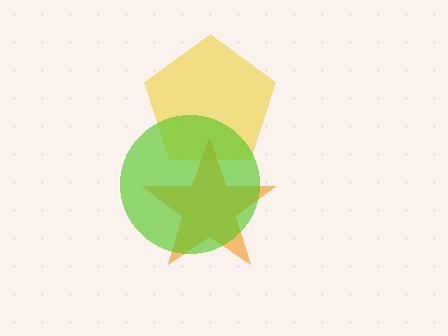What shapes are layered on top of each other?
The layered shapes are: a yellow pentagon, an orange star, a lime circle.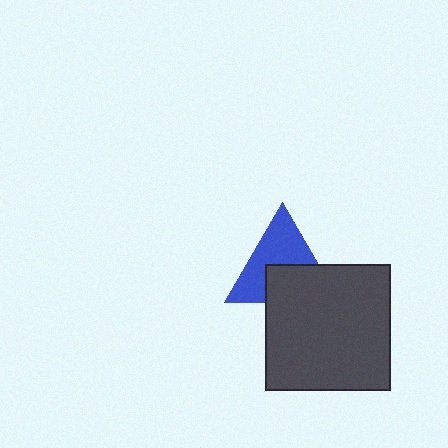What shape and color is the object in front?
The object in front is a dark gray square.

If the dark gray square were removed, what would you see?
You would see the complete blue triangle.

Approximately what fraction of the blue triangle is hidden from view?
Roughly 43% of the blue triangle is hidden behind the dark gray square.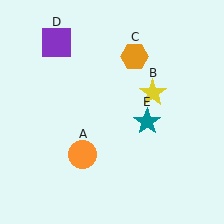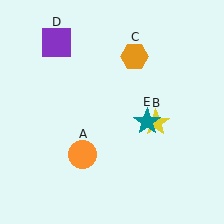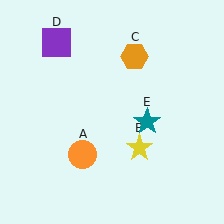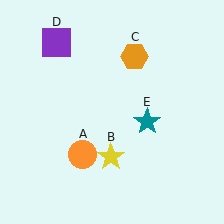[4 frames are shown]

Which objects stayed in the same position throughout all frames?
Orange circle (object A) and orange hexagon (object C) and purple square (object D) and teal star (object E) remained stationary.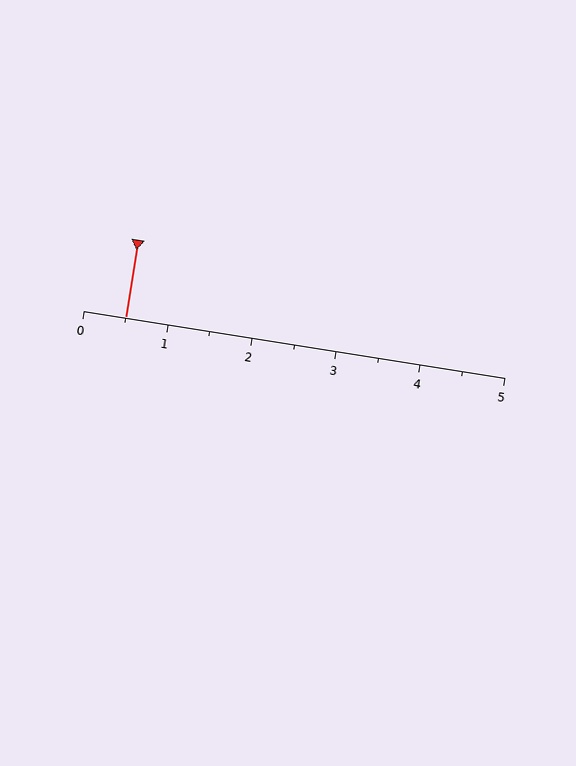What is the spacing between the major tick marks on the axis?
The major ticks are spaced 1 apart.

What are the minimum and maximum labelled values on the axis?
The axis runs from 0 to 5.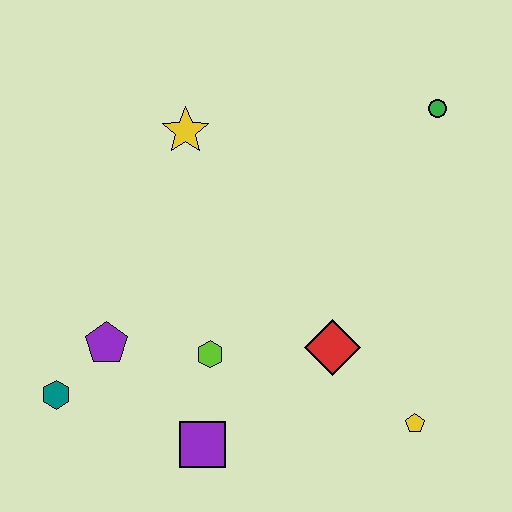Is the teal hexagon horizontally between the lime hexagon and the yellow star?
No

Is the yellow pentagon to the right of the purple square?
Yes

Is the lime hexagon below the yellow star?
Yes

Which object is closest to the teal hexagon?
The purple pentagon is closest to the teal hexagon.